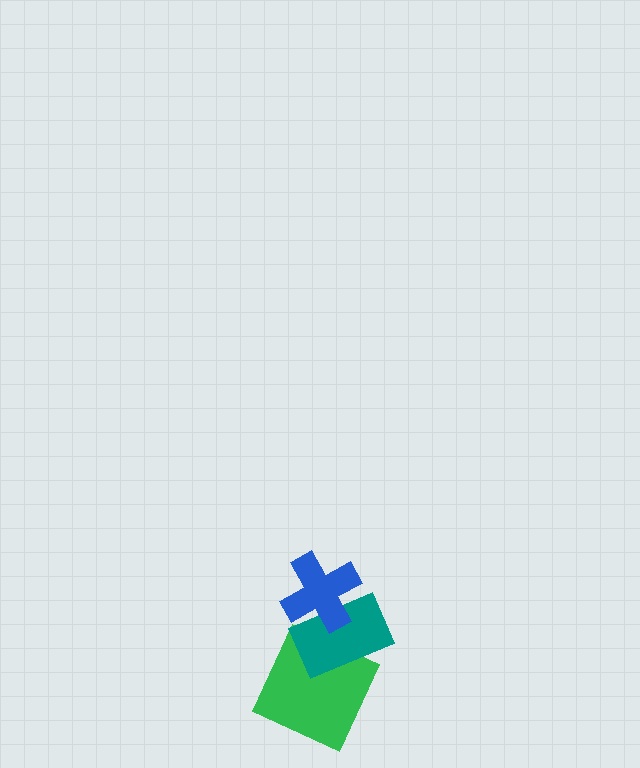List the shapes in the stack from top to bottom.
From top to bottom: the blue cross, the teal rectangle, the green square.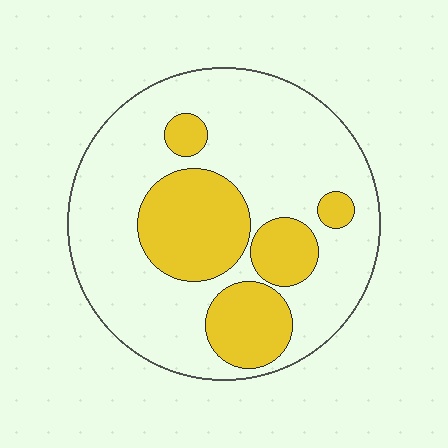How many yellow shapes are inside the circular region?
5.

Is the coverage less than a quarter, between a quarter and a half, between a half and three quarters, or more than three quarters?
Between a quarter and a half.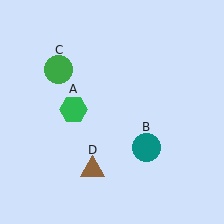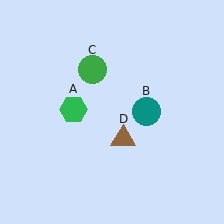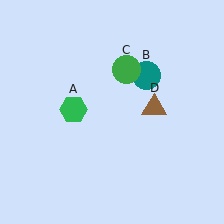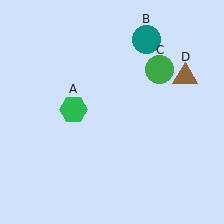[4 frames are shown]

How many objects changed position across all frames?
3 objects changed position: teal circle (object B), green circle (object C), brown triangle (object D).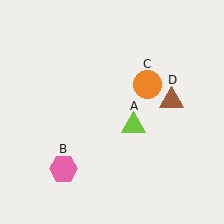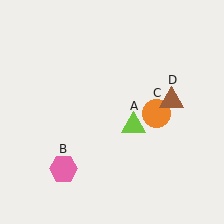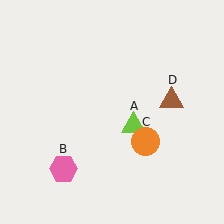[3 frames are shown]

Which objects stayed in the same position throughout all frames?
Lime triangle (object A) and pink hexagon (object B) and brown triangle (object D) remained stationary.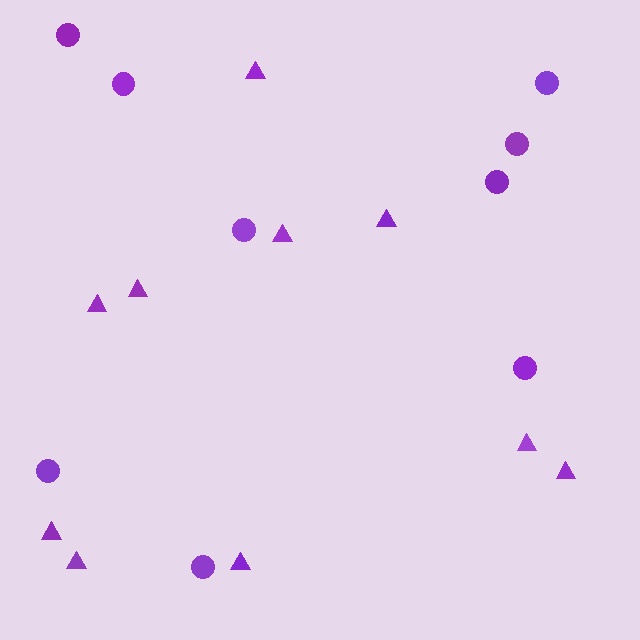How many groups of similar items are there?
There are 2 groups: one group of circles (9) and one group of triangles (10).